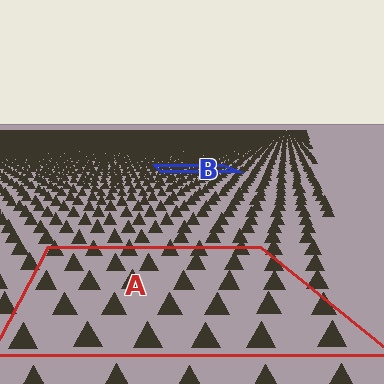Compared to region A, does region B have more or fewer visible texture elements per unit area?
Region B has more texture elements per unit area — they are packed more densely because it is farther away.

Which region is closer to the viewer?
Region A is closer. The texture elements there are larger and more spread out.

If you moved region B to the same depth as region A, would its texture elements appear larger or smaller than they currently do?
They would appear larger. At a closer depth, the same texture elements are projected at a bigger on-screen size.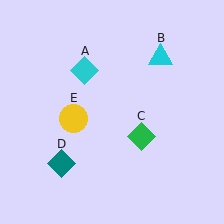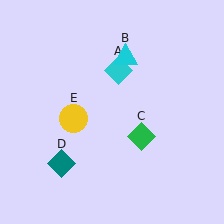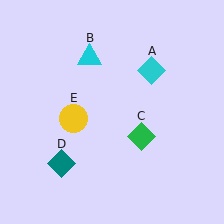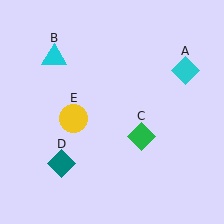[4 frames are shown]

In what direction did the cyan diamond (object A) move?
The cyan diamond (object A) moved right.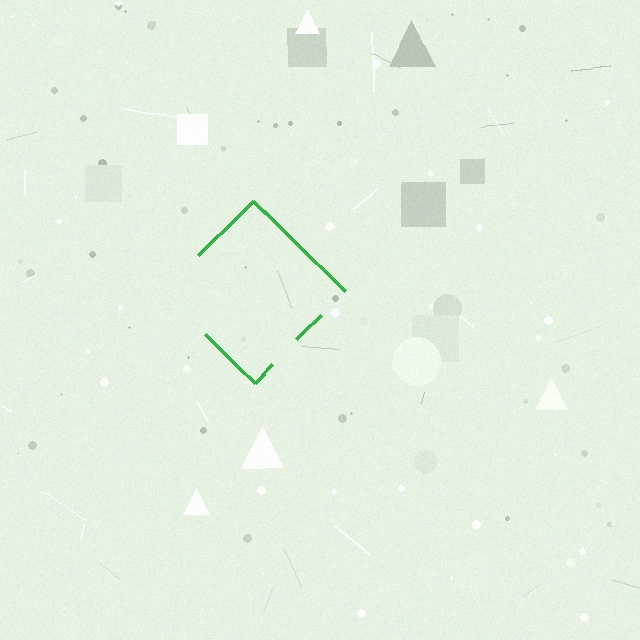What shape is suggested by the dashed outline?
The dashed outline suggests a diamond.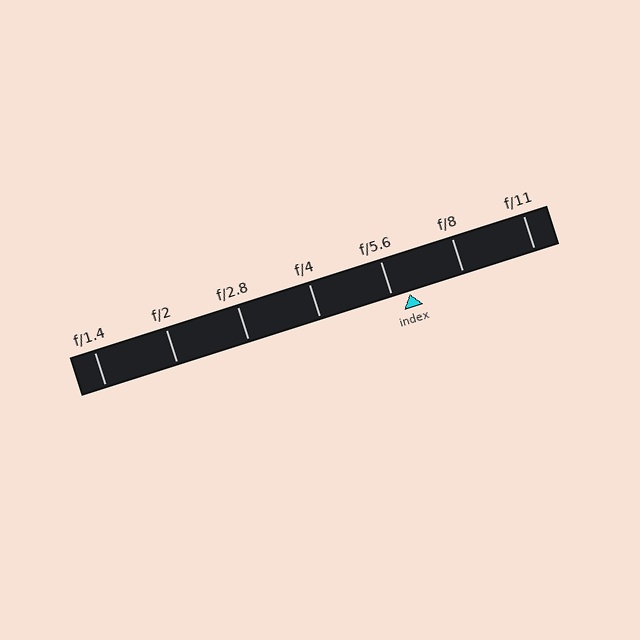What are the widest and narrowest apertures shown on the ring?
The widest aperture shown is f/1.4 and the narrowest is f/11.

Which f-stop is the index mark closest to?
The index mark is closest to f/5.6.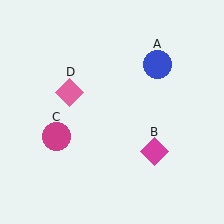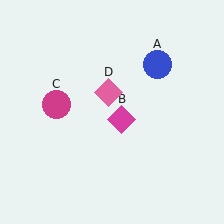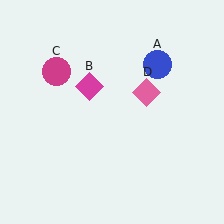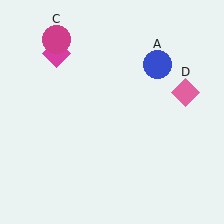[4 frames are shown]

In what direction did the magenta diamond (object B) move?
The magenta diamond (object B) moved up and to the left.